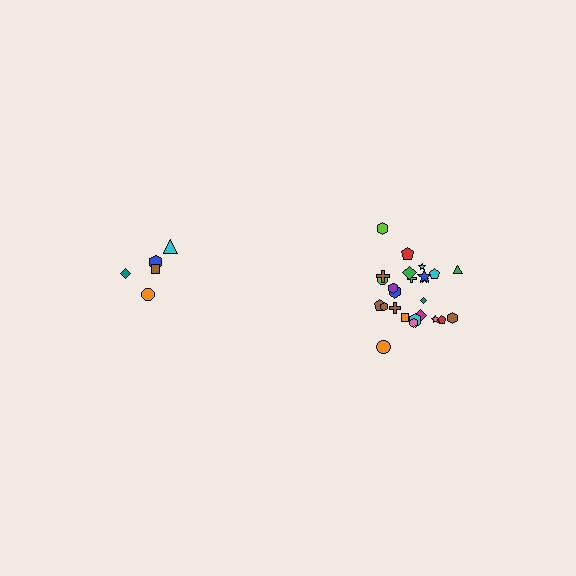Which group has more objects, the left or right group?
The right group.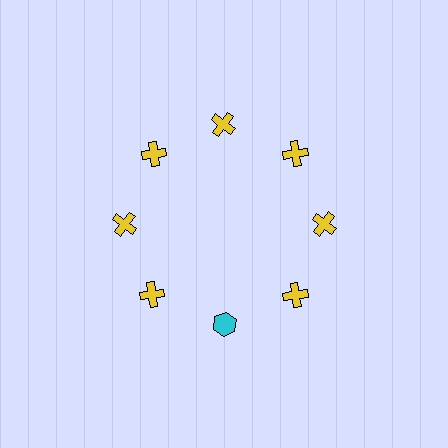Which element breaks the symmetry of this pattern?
The cyan hexagon at roughly the 6 o'clock position breaks the symmetry. All other shapes are yellow crosses.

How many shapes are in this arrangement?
There are 8 shapes arranged in a ring pattern.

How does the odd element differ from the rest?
It differs in both color (cyan instead of yellow) and shape (hexagon instead of cross).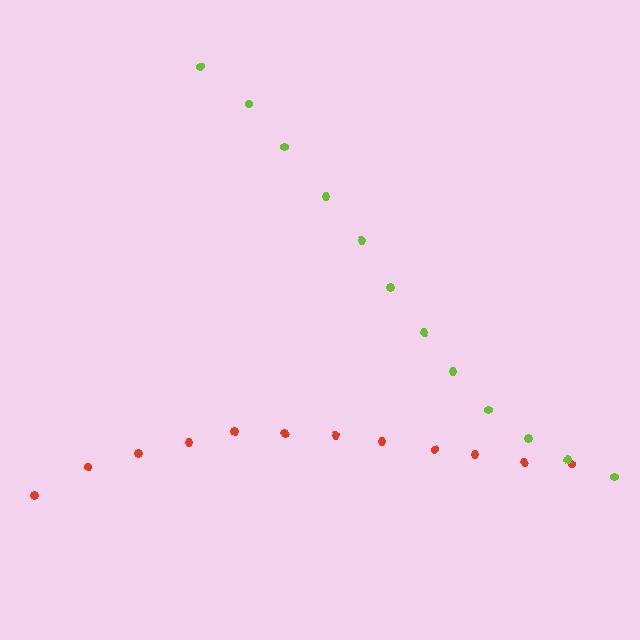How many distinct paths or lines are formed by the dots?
There are 2 distinct paths.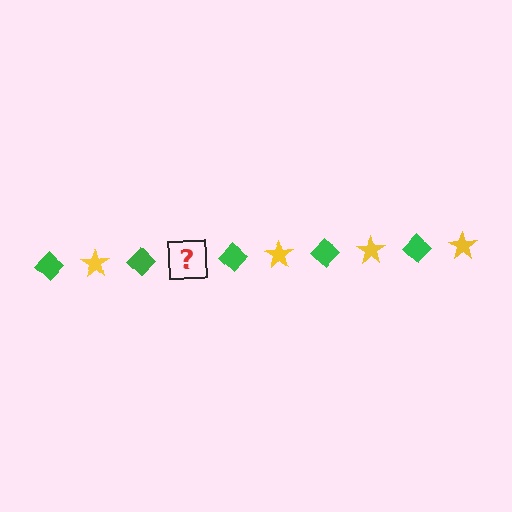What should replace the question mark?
The question mark should be replaced with a yellow star.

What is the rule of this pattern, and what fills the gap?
The rule is that the pattern alternates between green diamond and yellow star. The gap should be filled with a yellow star.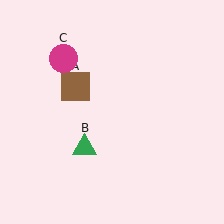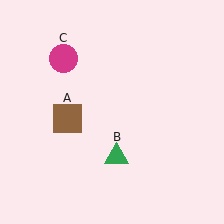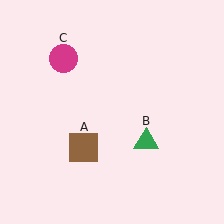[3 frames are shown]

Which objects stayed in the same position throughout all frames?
Magenta circle (object C) remained stationary.